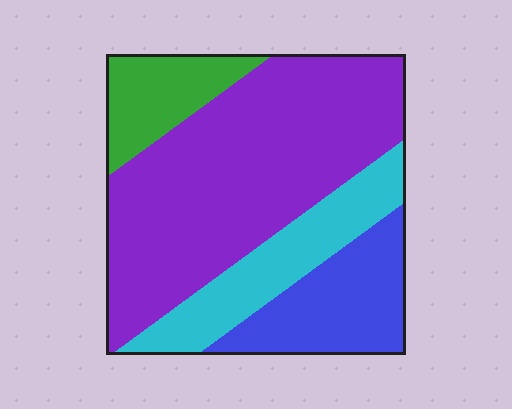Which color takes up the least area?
Green, at roughly 10%.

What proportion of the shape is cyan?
Cyan covers roughly 20% of the shape.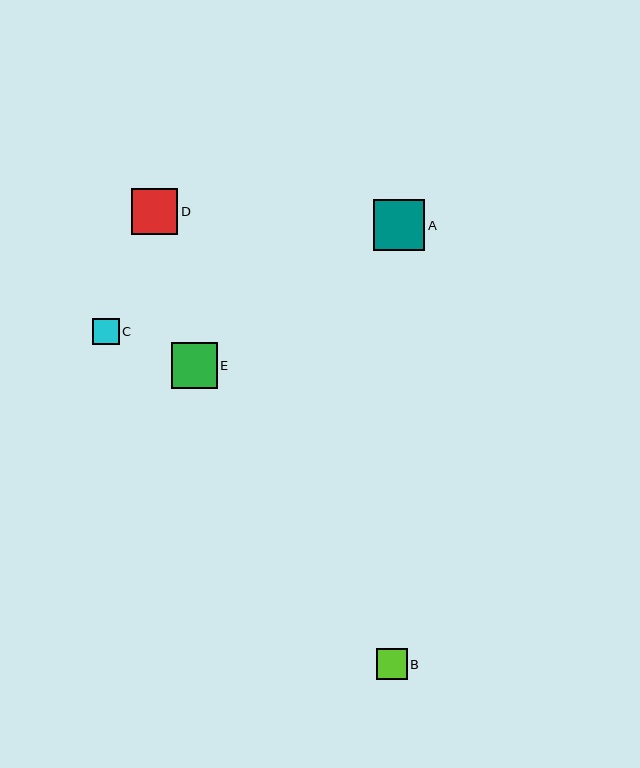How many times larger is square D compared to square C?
Square D is approximately 1.7 times the size of square C.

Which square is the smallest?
Square C is the smallest with a size of approximately 27 pixels.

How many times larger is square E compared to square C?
Square E is approximately 1.7 times the size of square C.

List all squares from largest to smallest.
From largest to smallest: A, D, E, B, C.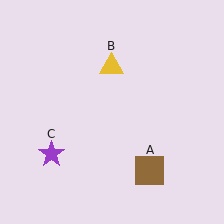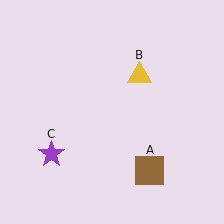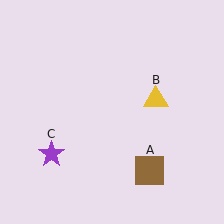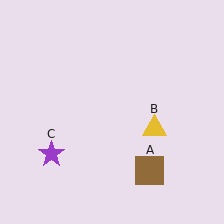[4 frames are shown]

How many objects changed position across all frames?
1 object changed position: yellow triangle (object B).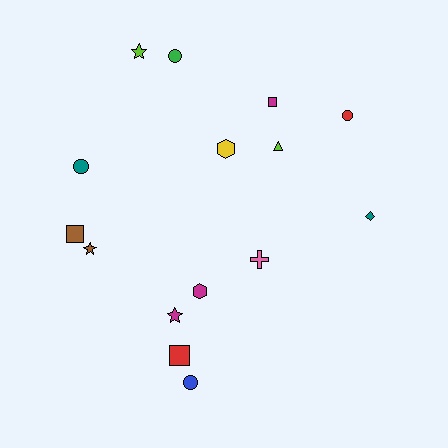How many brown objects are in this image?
There are 2 brown objects.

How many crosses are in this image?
There is 1 cross.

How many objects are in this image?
There are 15 objects.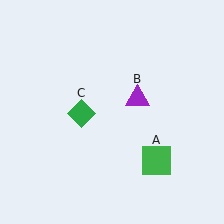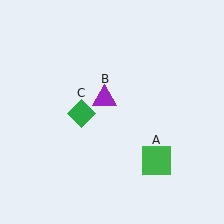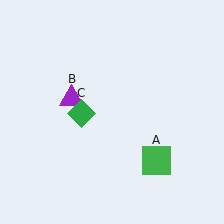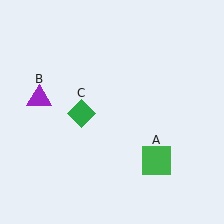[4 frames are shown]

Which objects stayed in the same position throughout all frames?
Green square (object A) and green diamond (object C) remained stationary.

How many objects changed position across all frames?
1 object changed position: purple triangle (object B).